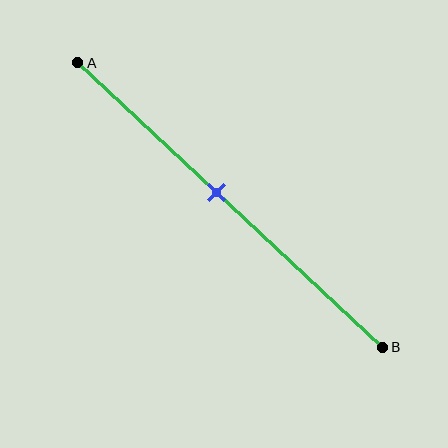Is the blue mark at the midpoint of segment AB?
No, the mark is at about 45% from A, not at the 50% midpoint.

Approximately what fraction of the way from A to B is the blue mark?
The blue mark is approximately 45% of the way from A to B.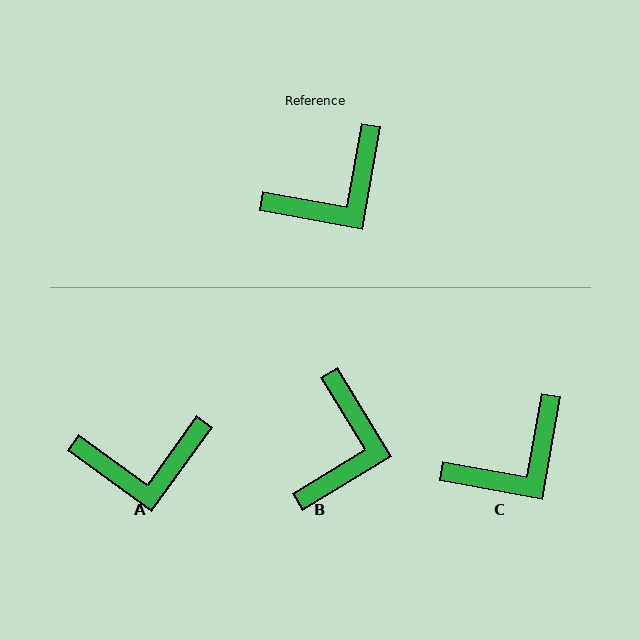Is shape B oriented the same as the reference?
No, it is off by about 42 degrees.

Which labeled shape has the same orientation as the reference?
C.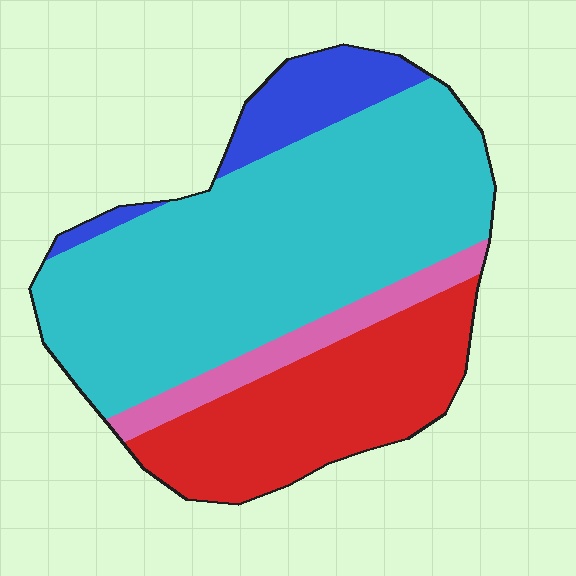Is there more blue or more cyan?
Cyan.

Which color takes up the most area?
Cyan, at roughly 55%.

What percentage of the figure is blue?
Blue takes up less than a quarter of the figure.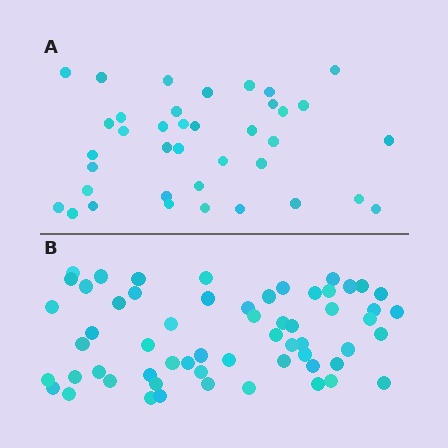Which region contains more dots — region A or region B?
Region B (the bottom region) has more dots.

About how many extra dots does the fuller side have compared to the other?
Region B has approximately 20 more dots than region A.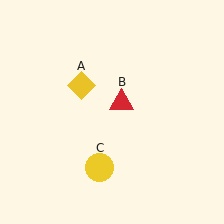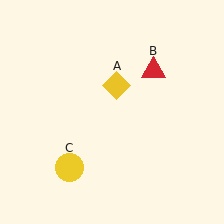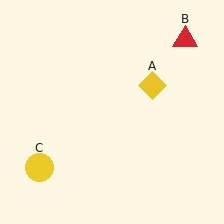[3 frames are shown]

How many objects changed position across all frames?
3 objects changed position: yellow diamond (object A), red triangle (object B), yellow circle (object C).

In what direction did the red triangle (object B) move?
The red triangle (object B) moved up and to the right.